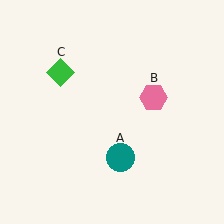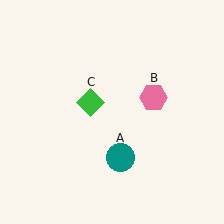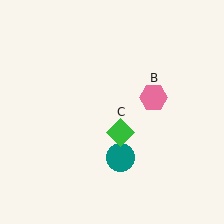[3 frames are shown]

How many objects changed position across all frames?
1 object changed position: green diamond (object C).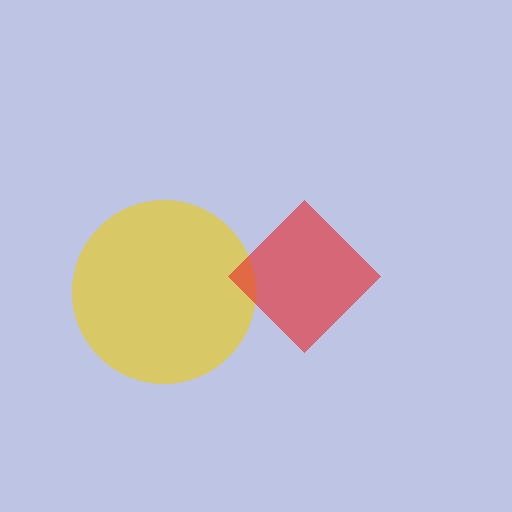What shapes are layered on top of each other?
The layered shapes are: a yellow circle, a red diamond.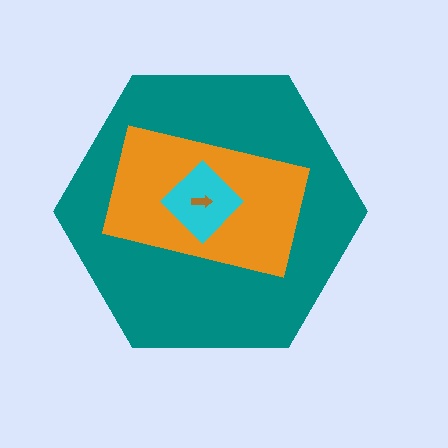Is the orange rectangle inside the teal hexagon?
Yes.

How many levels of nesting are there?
4.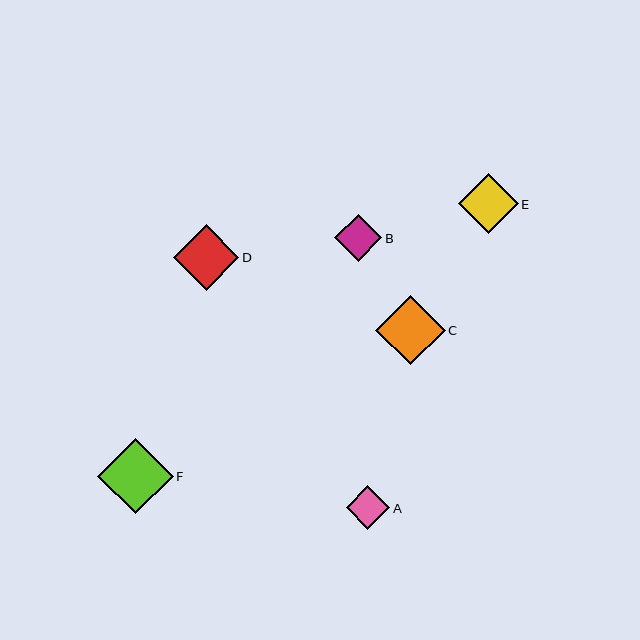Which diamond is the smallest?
Diamond A is the smallest with a size of approximately 44 pixels.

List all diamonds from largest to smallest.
From largest to smallest: F, C, D, E, B, A.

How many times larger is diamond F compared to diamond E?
Diamond F is approximately 1.3 times the size of diamond E.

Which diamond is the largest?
Diamond F is the largest with a size of approximately 75 pixels.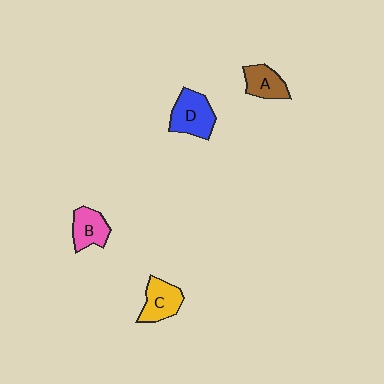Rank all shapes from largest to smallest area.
From largest to smallest: D (blue), C (yellow), B (pink), A (brown).